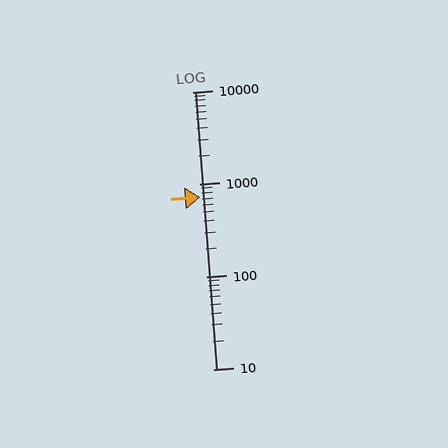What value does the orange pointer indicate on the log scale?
The pointer indicates approximately 720.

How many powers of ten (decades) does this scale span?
The scale spans 3 decades, from 10 to 10000.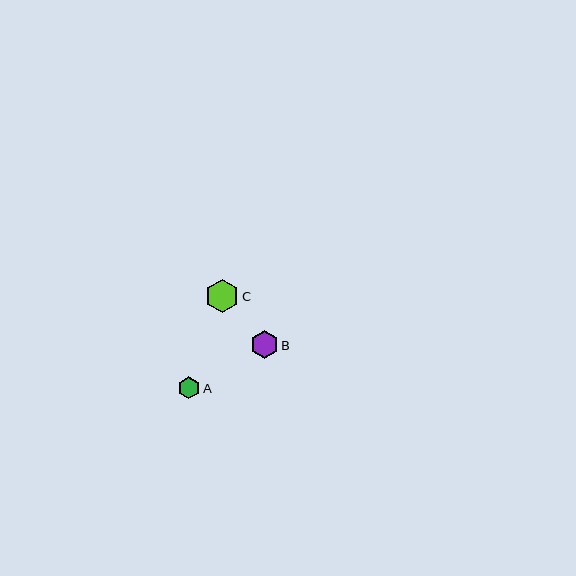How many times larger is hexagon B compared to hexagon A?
Hexagon B is approximately 1.2 times the size of hexagon A.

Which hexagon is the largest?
Hexagon C is the largest with a size of approximately 33 pixels.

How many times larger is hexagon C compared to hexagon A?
Hexagon C is approximately 1.5 times the size of hexagon A.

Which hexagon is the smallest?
Hexagon A is the smallest with a size of approximately 22 pixels.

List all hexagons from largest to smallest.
From largest to smallest: C, B, A.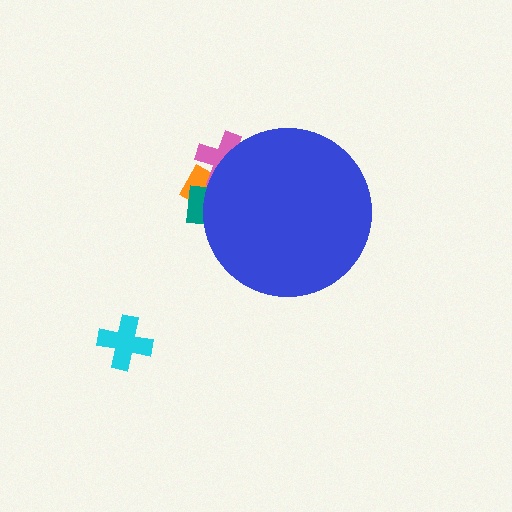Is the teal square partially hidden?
Yes, the teal square is partially hidden behind the blue circle.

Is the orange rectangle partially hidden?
Yes, the orange rectangle is partially hidden behind the blue circle.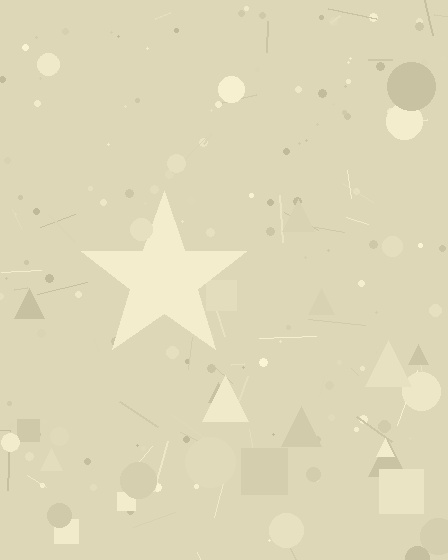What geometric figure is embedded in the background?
A star is embedded in the background.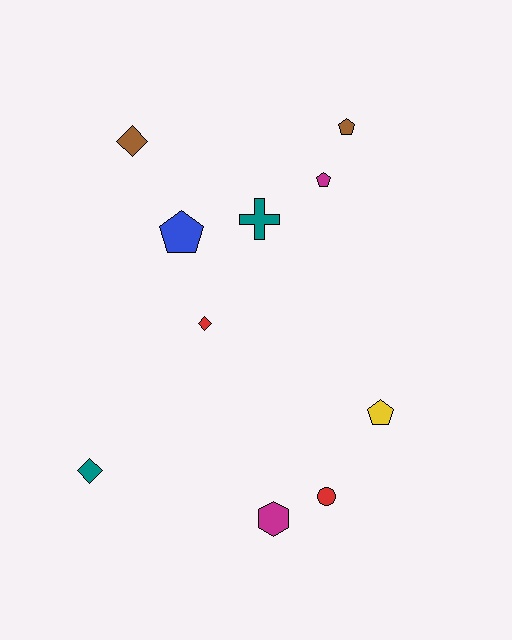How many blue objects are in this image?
There is 1 blue object.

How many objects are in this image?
There are 10 objects.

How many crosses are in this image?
There is 1 cross.